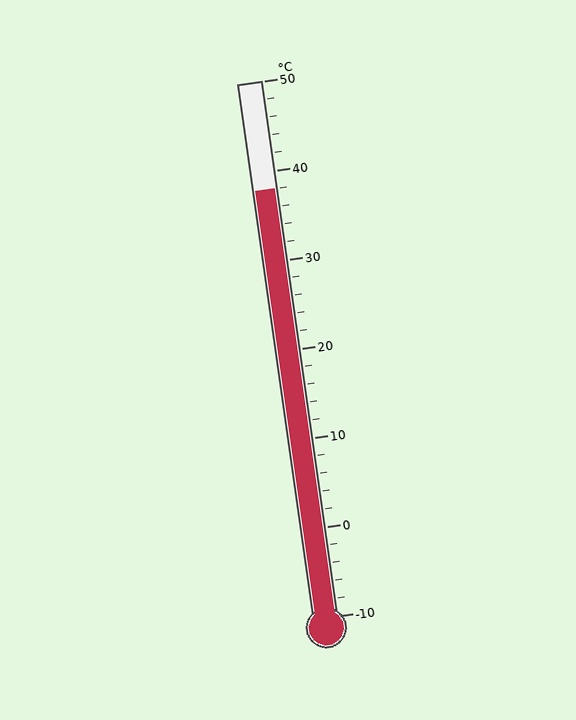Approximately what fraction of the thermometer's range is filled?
The thermometer is filled to approximately 80% of its range.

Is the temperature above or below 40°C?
The temperature is below 40°C.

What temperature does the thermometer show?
The thermometer shows approximately 38°C.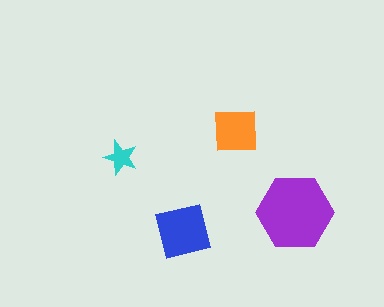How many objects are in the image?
There are 4 objects in the image.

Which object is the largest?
The purple hexagon.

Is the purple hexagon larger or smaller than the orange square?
Larger.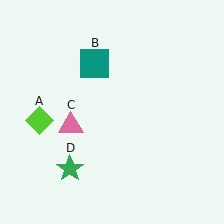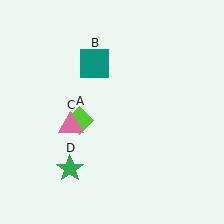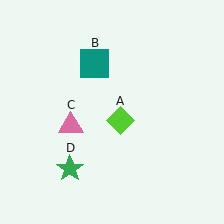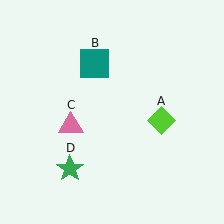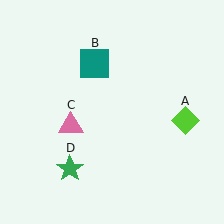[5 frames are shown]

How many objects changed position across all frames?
1 object changed position: lime diamond (object A).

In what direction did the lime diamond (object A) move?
The lime diamond (object A) moved right.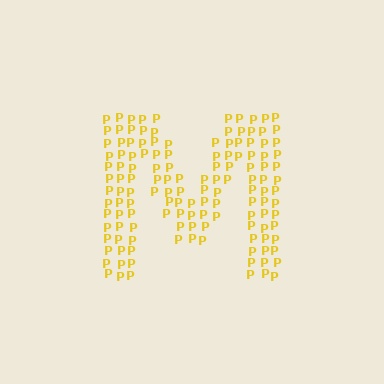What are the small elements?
The small elements are letter P's.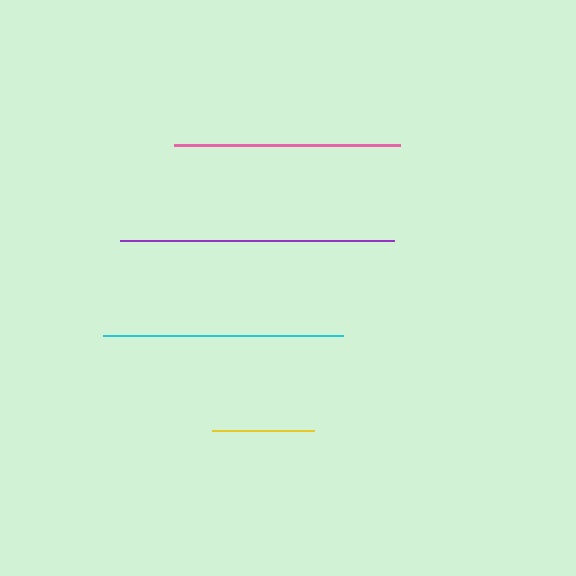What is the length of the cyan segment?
The cyan segment is approximately 240 pixels long.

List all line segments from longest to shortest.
From longest to shortest: purple, cyan, pink, yellow.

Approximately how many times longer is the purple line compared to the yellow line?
The purple line is approximately 2.7 times the length of the yellow line.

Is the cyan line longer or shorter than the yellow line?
The cyan line is longer than the yellow line.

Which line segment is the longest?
The purple line is the longest at approximately 274 pixels.